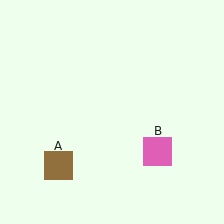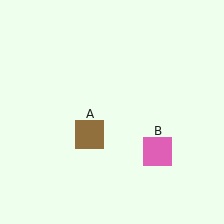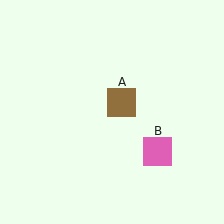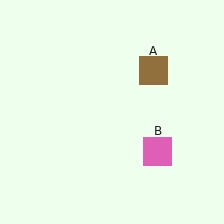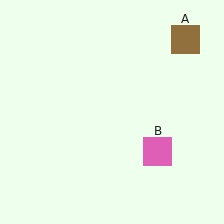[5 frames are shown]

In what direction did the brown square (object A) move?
The brown square (object A) moved up and to the right.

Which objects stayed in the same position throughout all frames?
Pink square (object B) remained stationary.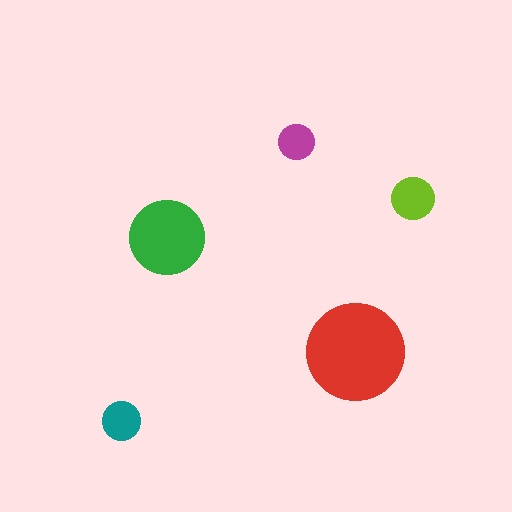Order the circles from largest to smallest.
the red one, the green one, the lime one, the teal one, the magenta one.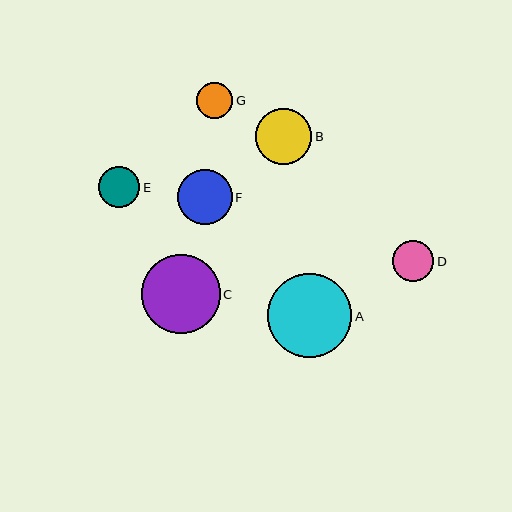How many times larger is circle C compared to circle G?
Circle C is approximately 2.2 times the size of circle G.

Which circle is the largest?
Circle A is the largest with a size of approximately 84 pixels.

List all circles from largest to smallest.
From largest to smallest: A, C, B, F, D, E, G.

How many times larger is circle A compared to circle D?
Circle A is approximately 2.0 times the size of circle D.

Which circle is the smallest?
Circle G is the smallest with a size of approximately 36 pixels.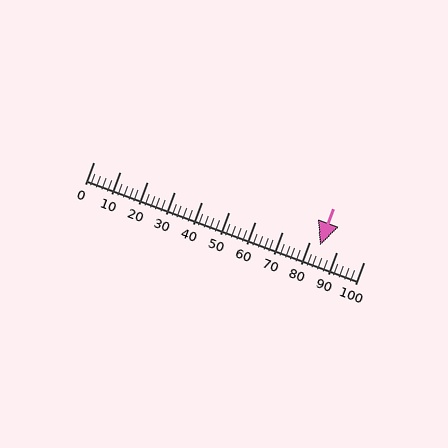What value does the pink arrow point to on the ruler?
The pink arrow points to approximately 84.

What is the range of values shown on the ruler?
The ruler shows values from 0 to 100.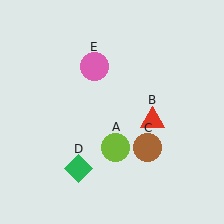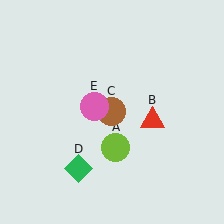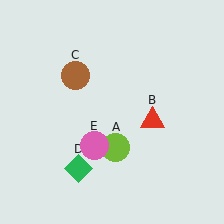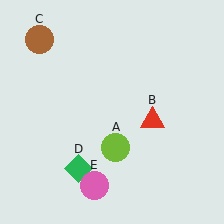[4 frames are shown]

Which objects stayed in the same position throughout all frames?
Lime circle (object A) and red triangle (object B) and green diamond (object D) remained stationary.